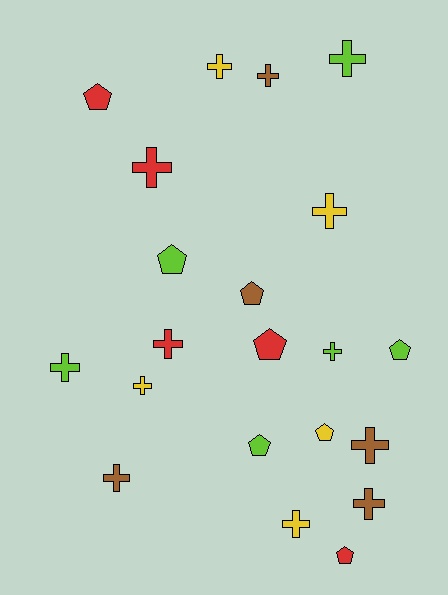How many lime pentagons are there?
There are 3 lime pentagons.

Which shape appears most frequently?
Cross, with 13 objects.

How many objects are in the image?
There are 21 objects.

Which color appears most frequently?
Lime, with 6 objects.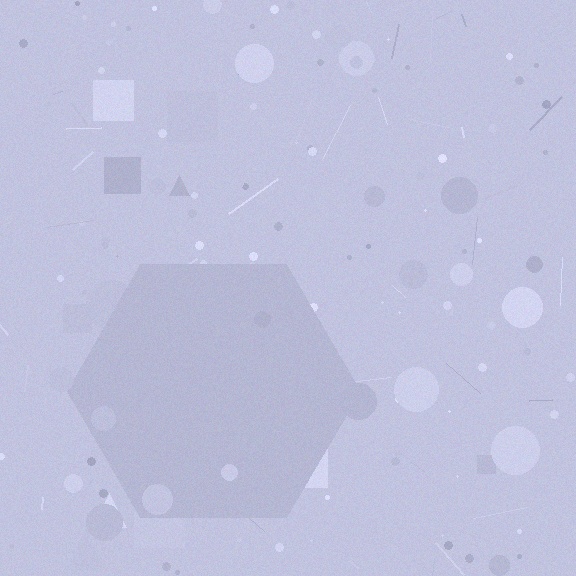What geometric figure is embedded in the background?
A hexagon is embedded in the background.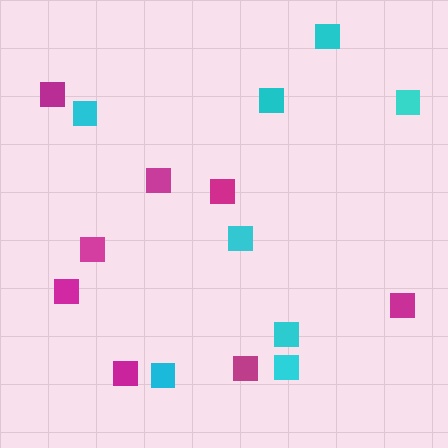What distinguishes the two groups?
There are 2 groups: one group of cyan squares (8) and one group of magenta squares (8).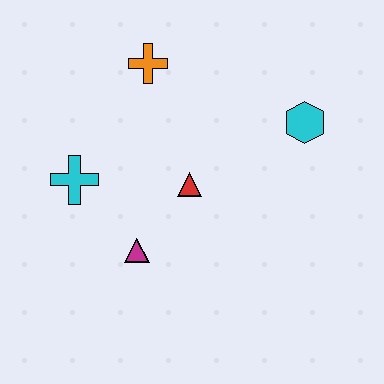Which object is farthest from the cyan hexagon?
The cyan cross is farthest from the cyan hexagon.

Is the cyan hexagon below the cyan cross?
No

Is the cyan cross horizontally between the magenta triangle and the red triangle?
No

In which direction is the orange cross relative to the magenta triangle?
The orange cross is above the magenta triangle.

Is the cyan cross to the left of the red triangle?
Yes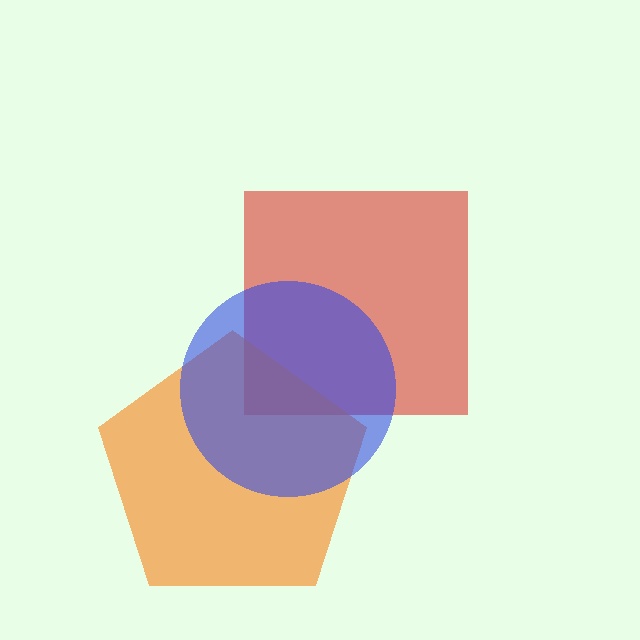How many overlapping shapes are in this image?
There are 3 overlapping shapes in the image.